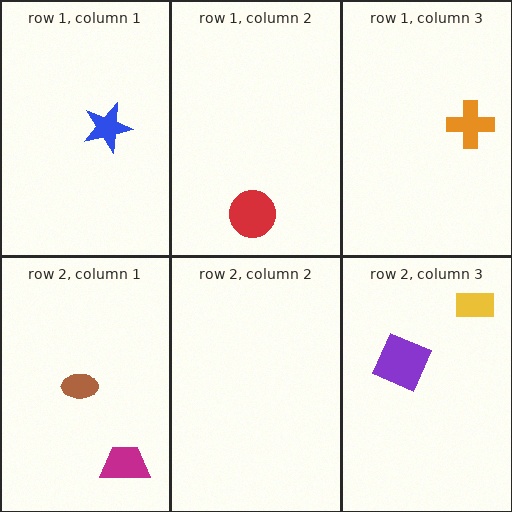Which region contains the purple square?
The row 2, column 3 region.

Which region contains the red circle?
The row 1, column 2 region.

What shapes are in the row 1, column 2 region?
The red circle.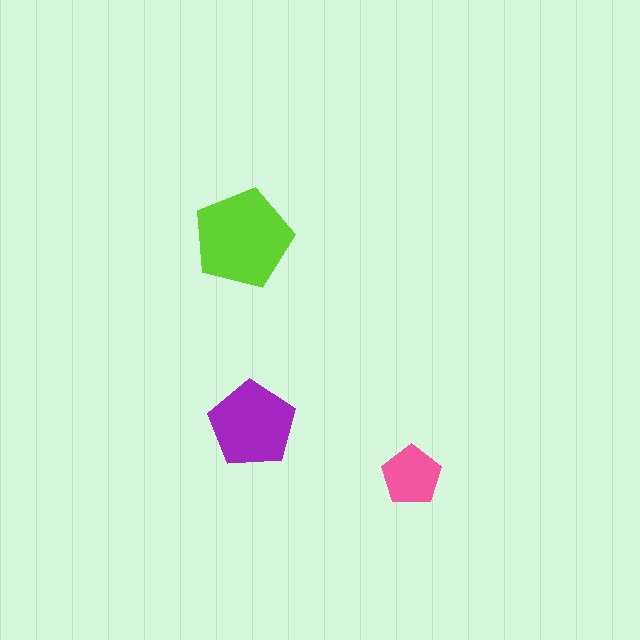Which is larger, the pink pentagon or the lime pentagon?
The lime one.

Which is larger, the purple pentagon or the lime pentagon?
The lime one.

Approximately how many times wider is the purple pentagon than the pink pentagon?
About 1.5 times wider.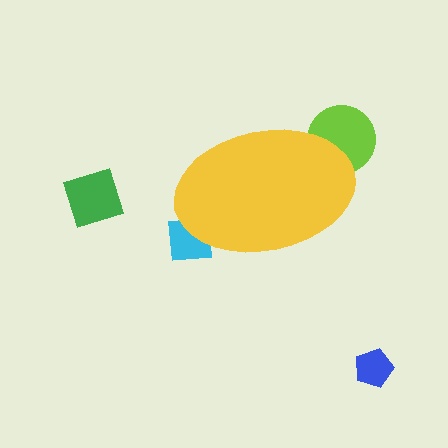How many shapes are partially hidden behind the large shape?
2 shapes are partially hidden.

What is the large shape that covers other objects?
A yellow ellipse.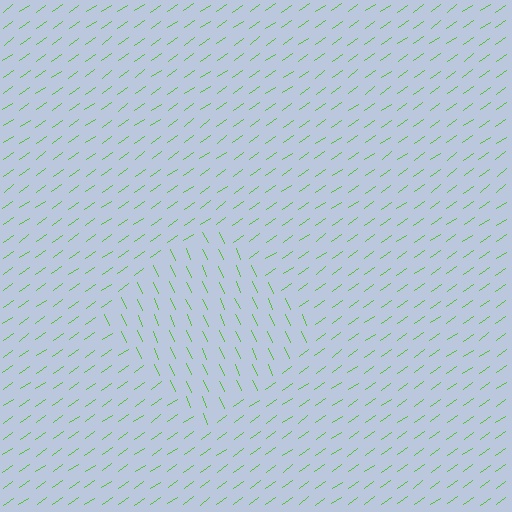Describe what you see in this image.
The image is filled with small lime line segments. A diamond region in the image has lines oriented differently from the surrounding lines, creating a visible texture boundary.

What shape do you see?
I see a diamond.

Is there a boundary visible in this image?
Yes, there is a texture boundary formed by a change in line orientation.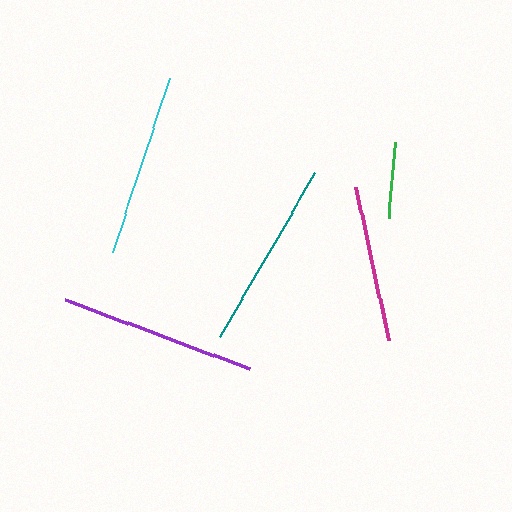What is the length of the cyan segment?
The cyan segment is approximately 183 pixels long.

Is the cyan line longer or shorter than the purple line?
The purple line is longer than the cyan line.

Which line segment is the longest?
The purple line is the longest at approximately 196 pixels.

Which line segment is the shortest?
The green line is the shortest at approximately 77 pixels.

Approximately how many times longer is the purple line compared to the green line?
The purple line is approximately 2.5 times the length of the green line.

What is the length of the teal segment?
The teal segment is approximately 190 pixels long.